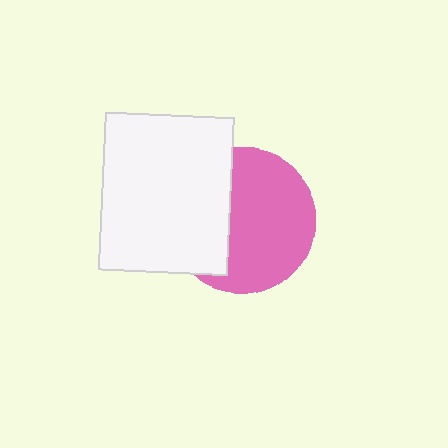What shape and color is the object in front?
The object in front is a white rectangle.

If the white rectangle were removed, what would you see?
You would see the complete pink circle.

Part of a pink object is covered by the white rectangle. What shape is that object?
It is a circle.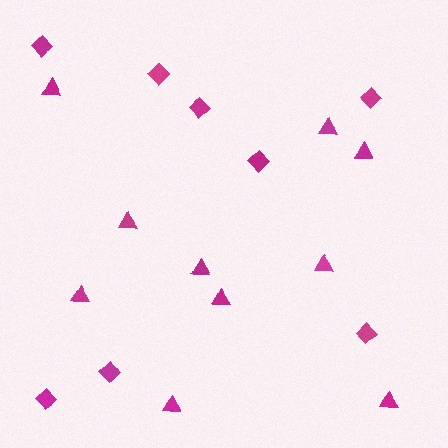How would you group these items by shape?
There are 2 groups: one group of triangles (10) and one group of diamonds (8).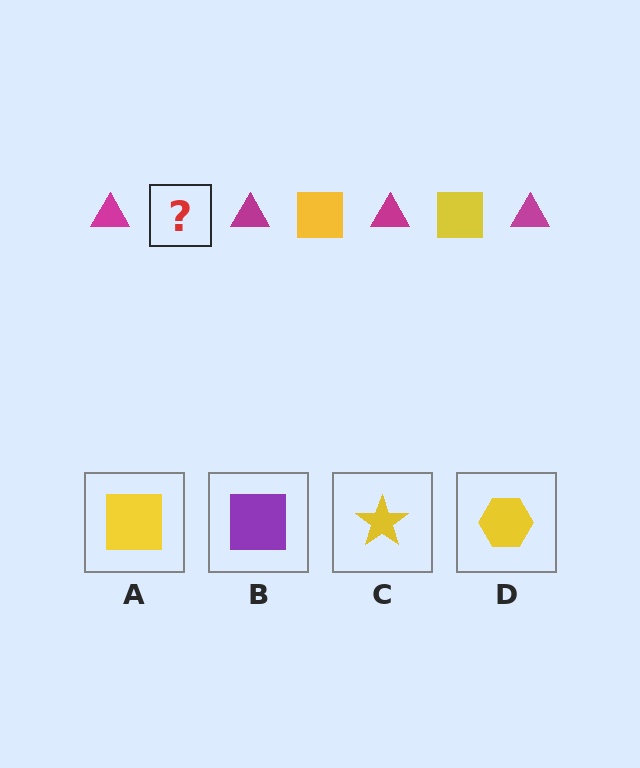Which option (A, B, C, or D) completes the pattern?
A.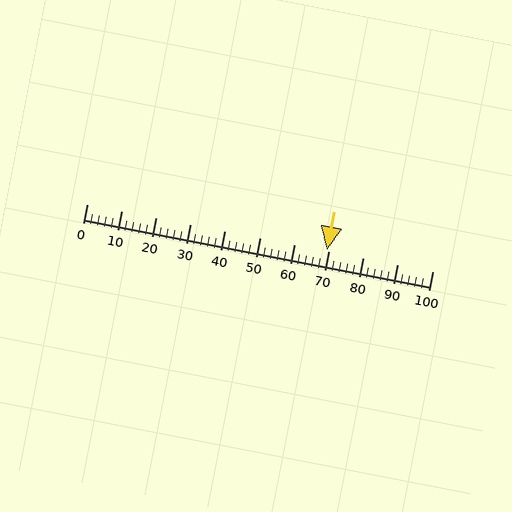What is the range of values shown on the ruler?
The ruler shows values from 0 to 100.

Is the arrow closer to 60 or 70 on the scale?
The arrow is closer to 70.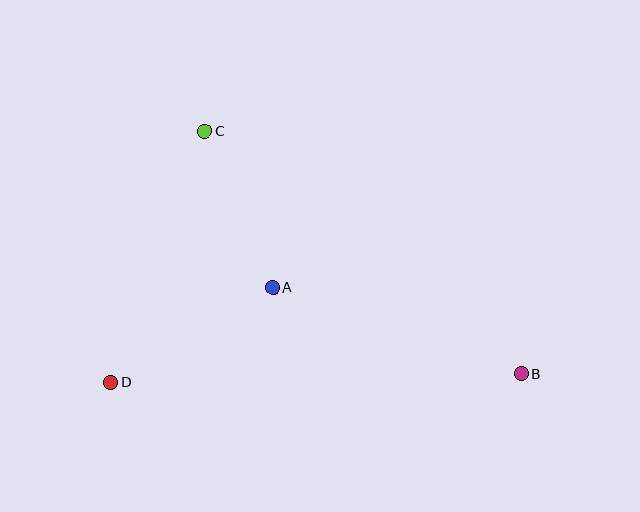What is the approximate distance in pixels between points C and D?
The distance between C and D is approximately 268 pixels.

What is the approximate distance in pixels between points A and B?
The distance between A and B is approximately 263 pixels.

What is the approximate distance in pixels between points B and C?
The distance between B and C is approximately 398 pixels.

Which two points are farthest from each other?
Points B and D are farthest from each other.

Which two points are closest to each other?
Points A and C are closest to each other.